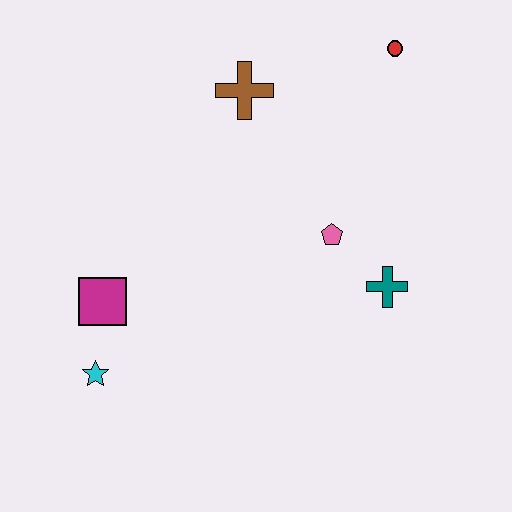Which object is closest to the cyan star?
The magenta square is closest to the cyan star.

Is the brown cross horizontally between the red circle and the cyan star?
Yes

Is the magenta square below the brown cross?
Yes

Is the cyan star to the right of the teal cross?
No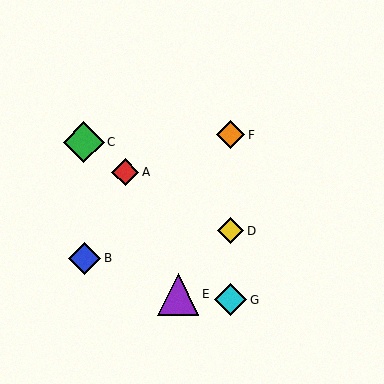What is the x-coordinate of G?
Object G is at x≈231.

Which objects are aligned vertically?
Objects D, F, G are aligned vertically.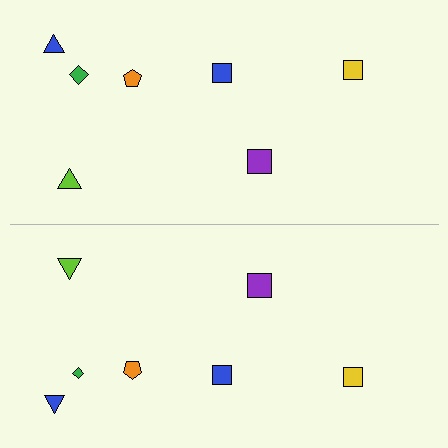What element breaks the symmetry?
The green diamond on the bottom side has a different size than its mirror counterpart.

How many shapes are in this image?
There are 14 shapes in this image.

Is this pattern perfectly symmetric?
No, the pattern is not perfectly symmetric. The green diamond on the bottom side has a different size than its mirror counterpart.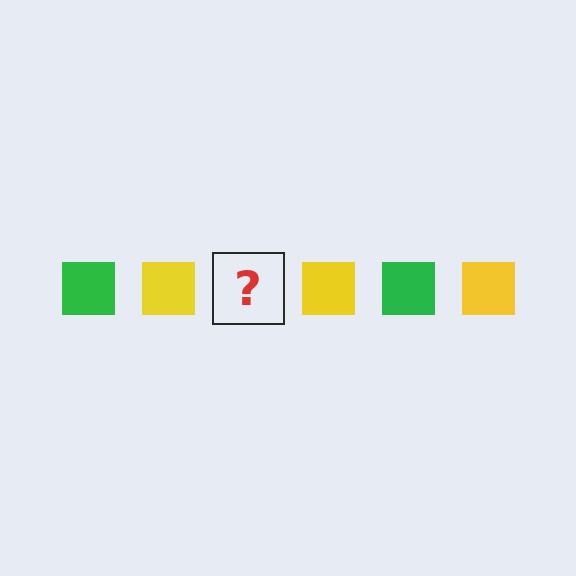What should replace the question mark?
The question mark should be replaced with a green square.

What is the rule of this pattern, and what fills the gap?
The rule is that the pattern cycles through green, yellow squares. The gap should be filled with a green square.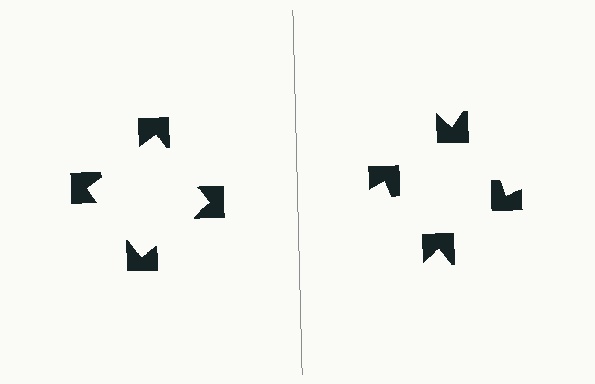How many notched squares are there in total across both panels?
8 — 4 on each side.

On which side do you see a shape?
An illusory square appears on the left side. On the right side the wedge cuts are rotated, so no coherent shape forms.